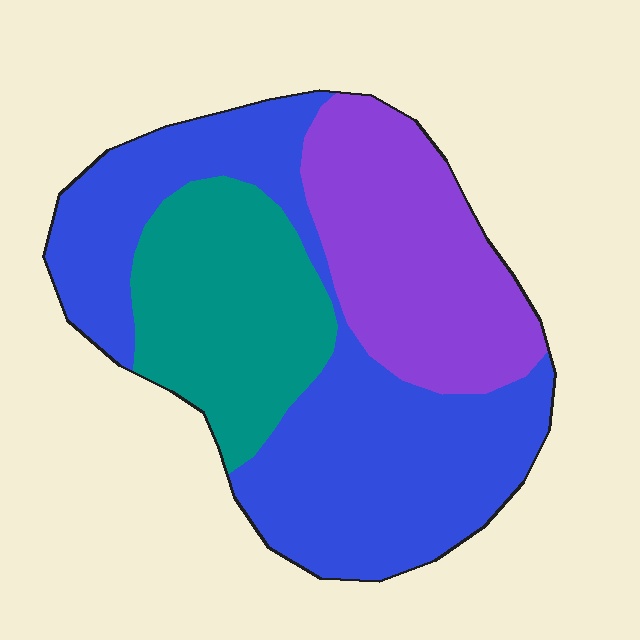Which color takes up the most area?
Blue, at roughly 50%.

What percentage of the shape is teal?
Teal covers around 25% of the shape.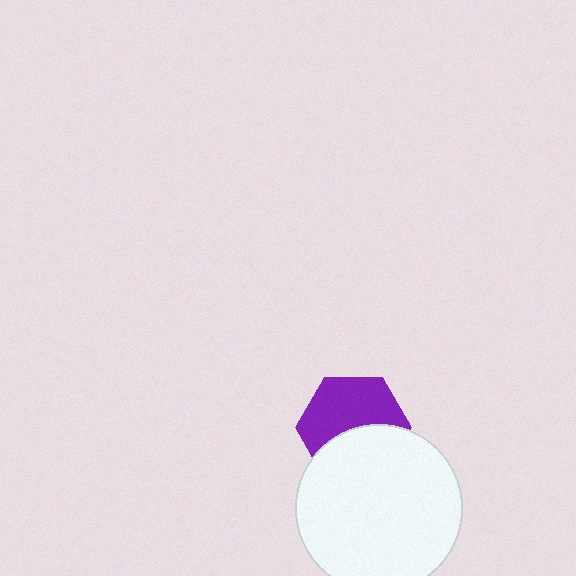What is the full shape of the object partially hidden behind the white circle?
The partially hidden object is a purple hexagon.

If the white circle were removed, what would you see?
You would see the complete purple hexagon.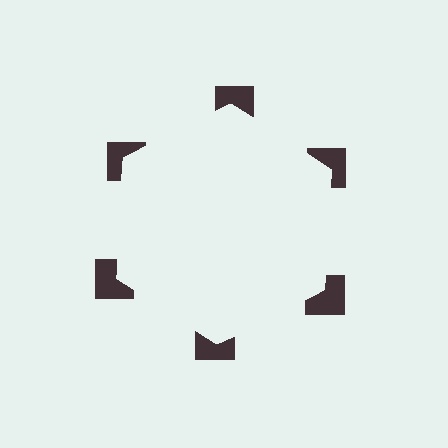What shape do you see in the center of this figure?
An illusory hexagon — its edges are inferred from the aligned wedge cuts in the notched squares, not physically drawn.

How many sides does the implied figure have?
6 sides.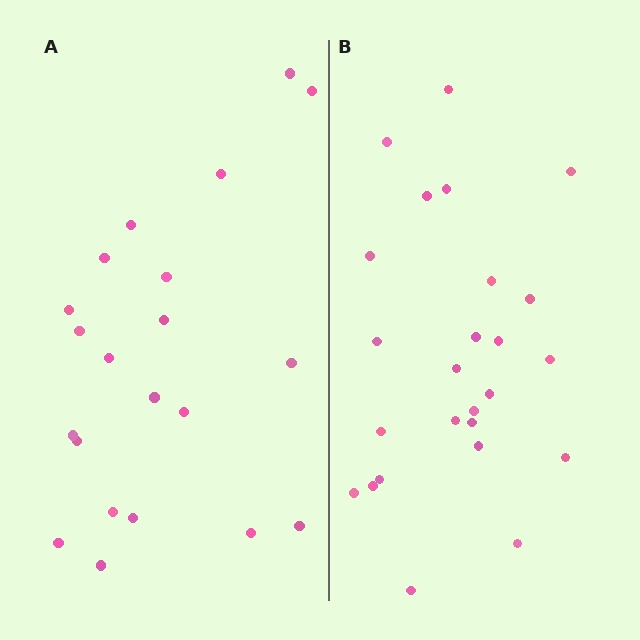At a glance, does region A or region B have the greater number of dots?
Region B (the right region) has more dots.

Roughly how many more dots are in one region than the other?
Region B has about 4 more dots than region A.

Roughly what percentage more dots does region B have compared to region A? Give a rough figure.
About 20% more.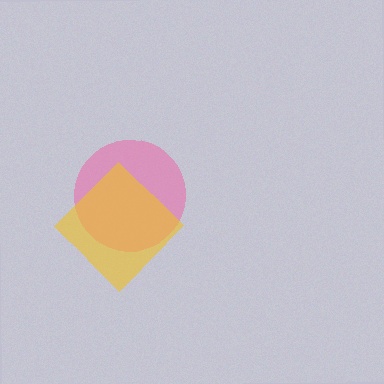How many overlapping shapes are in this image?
There are 2 overlapping shapes in the image.